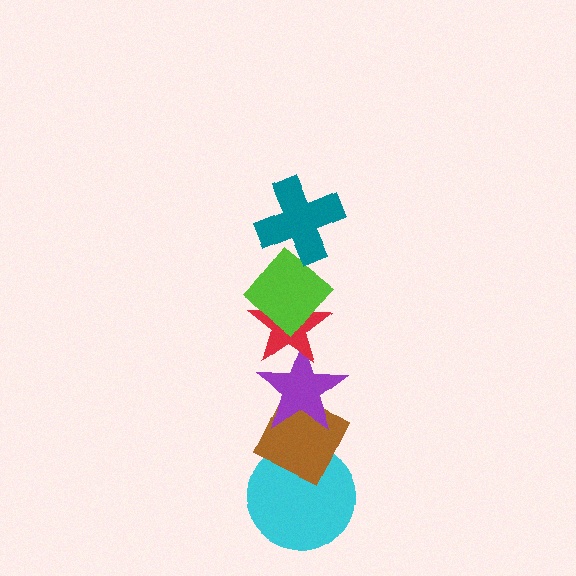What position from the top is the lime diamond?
The lime diamond is 2nd from the top.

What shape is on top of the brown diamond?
The purple star is on top of the brown diamond.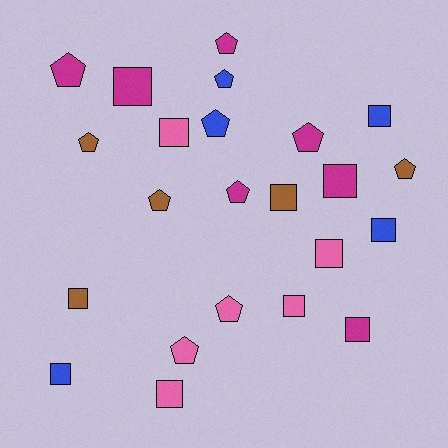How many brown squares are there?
There are 2 brown squares.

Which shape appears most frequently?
Square, with 12 objects.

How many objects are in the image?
There are 23 objects.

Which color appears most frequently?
Magenta, with 7 objects.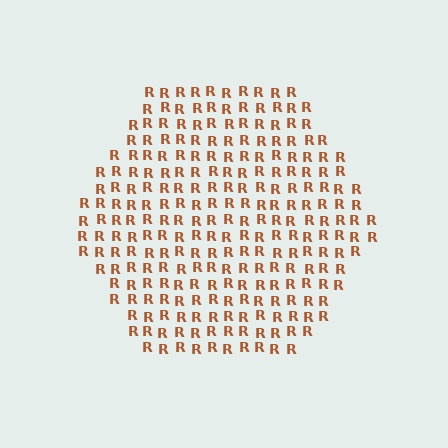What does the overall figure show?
The overall figure shows a hexagon.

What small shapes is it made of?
It is made of small letter R's.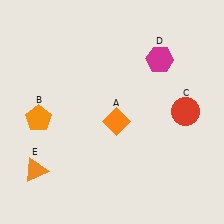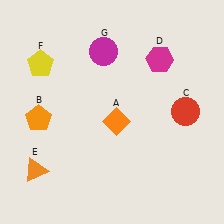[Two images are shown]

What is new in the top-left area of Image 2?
A yellow pentagon (F) was added in the top-left area of Image 2.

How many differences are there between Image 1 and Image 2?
There are 2 differences between the two images.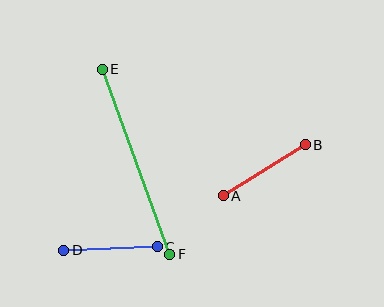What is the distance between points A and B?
The distance is approximately 97 pixels.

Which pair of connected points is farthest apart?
Points E and F are farthest apart.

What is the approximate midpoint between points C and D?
The midpoint is at approximately (110, 249) pixels.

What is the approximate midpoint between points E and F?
The midpoint is at approximately (136, 162) pixels.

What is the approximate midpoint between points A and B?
The midpoint is at approximately (264, 170) pixels.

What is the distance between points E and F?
The distance is approximately 197 pixels.